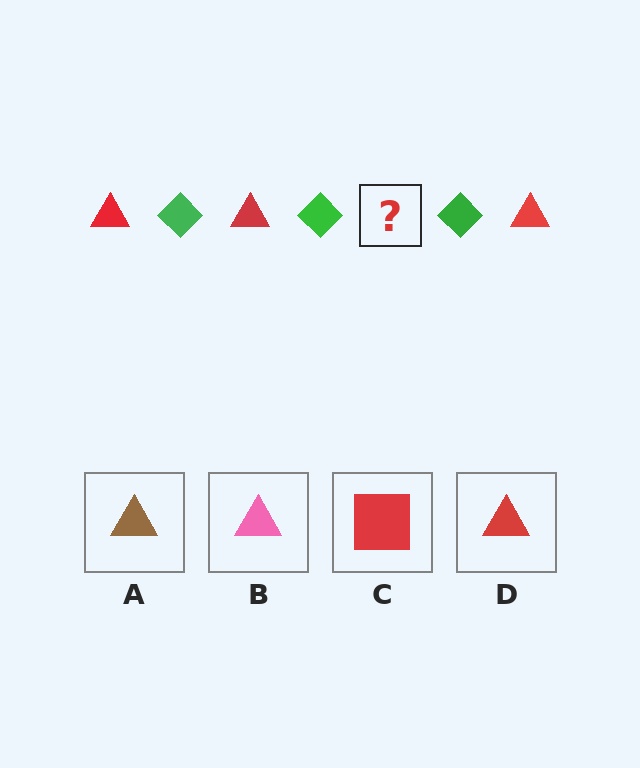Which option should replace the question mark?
Option D.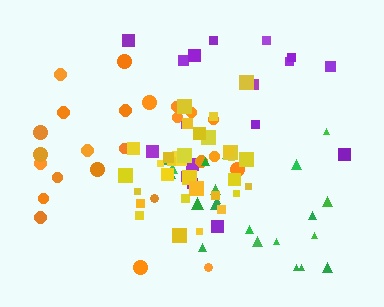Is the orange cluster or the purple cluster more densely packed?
Orange.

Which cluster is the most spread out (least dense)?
Purple.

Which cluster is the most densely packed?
Yellow.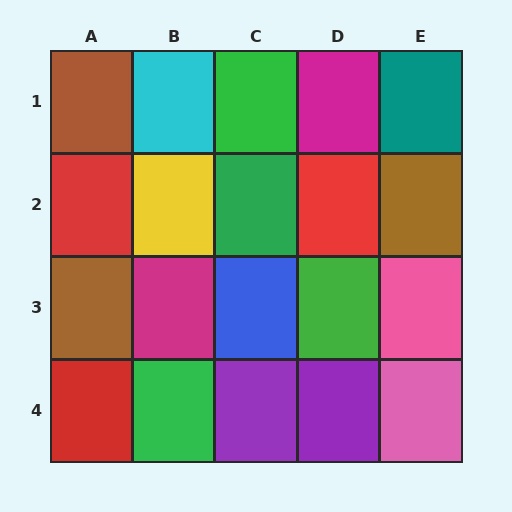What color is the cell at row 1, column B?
Cyan.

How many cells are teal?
1 cell is teal.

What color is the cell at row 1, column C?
Green.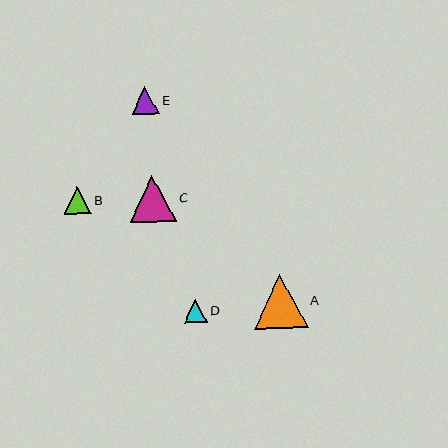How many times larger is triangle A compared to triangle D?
Triangle A is approximately 2.4 times the size of triangle D.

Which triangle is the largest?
Triangle A is the largest with a size of approximately 54 pixels.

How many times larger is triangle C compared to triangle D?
Triangle C is approximately 2.0 times the size of triangle D.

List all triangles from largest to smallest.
From largest to smallest: A, C, E, B, D.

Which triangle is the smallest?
Triangle D is the smallest with a size of approximately 23 pixels.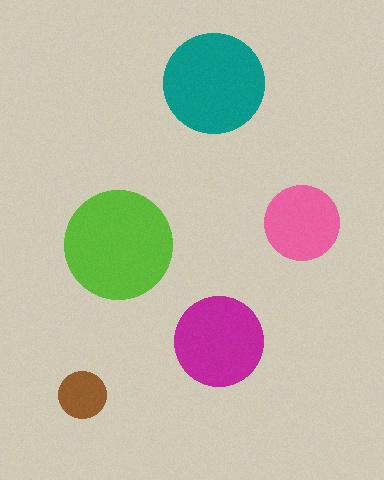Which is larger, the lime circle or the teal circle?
The lime one.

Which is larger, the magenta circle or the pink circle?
The magenta one.